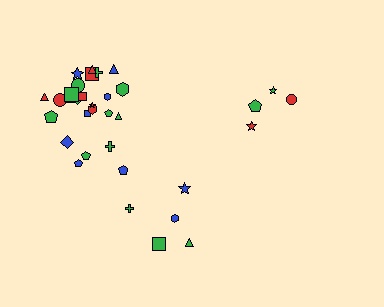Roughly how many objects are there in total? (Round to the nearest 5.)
Roughly 35 objects in total.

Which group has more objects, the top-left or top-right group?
The top-left group.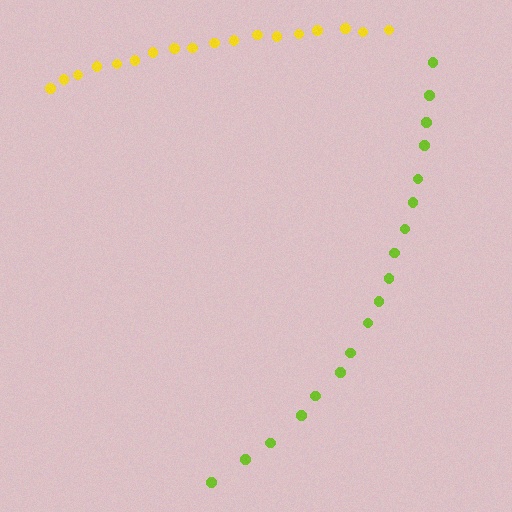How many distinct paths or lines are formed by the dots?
There are 2 distinct paths.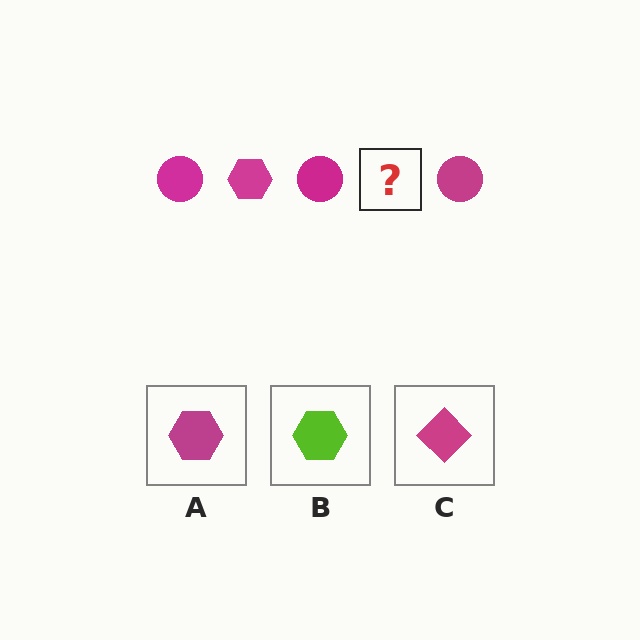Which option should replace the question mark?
Option A.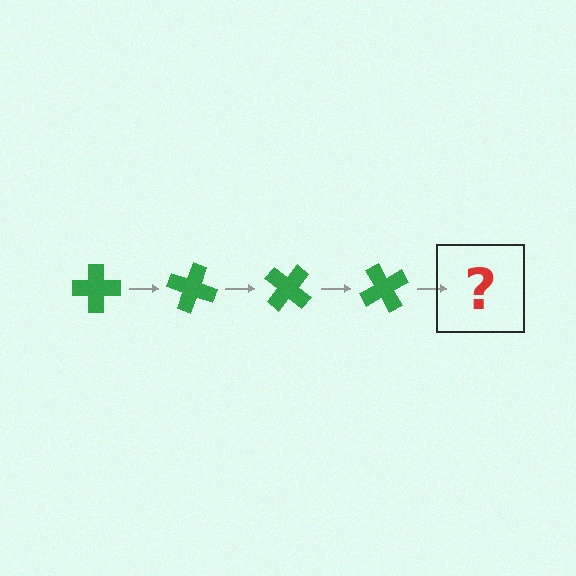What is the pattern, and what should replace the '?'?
The pattern is that the cross rotates 20 degrees each step. The '?' should be a green cross rotated 80 degrees.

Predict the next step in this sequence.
The next step is a green cross rotated 80 degrees.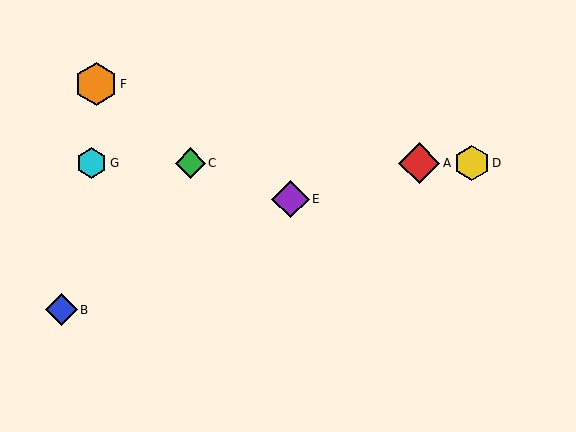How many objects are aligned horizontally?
4 objects (A, C, D, G) are aligned horizontally.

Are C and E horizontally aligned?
No, C is at y≈163 and E is at y≈199.